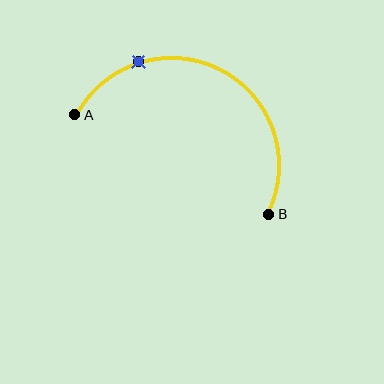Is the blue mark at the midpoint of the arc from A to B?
No. The blue mark lies on the arc but is closer to endpoint A. The arc midpoint would be at the point on the curve equidistant along the arc from both A and B.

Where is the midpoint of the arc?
The arc midpoint is the point on the curve farthest from the straight line joining A and B. It sits above that line.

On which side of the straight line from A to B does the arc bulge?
The arc bulges above the straight line connecting A and B.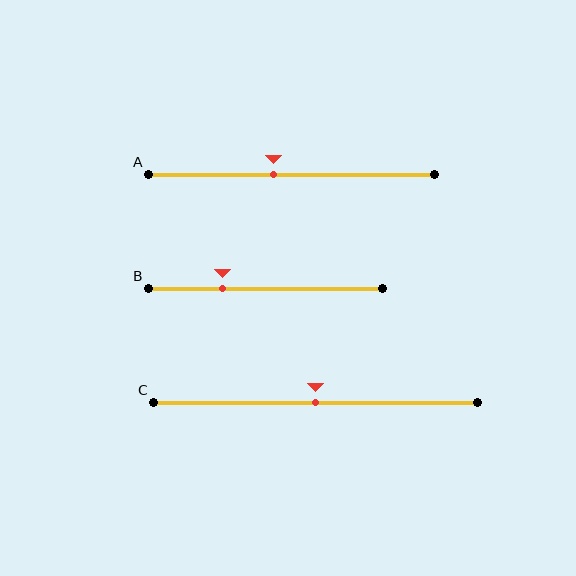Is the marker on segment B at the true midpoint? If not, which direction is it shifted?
No, the marker on segment B is shifted to the left by about 18% of the segment length.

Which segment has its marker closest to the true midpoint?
Segment C has its marker closest to the true midpoint.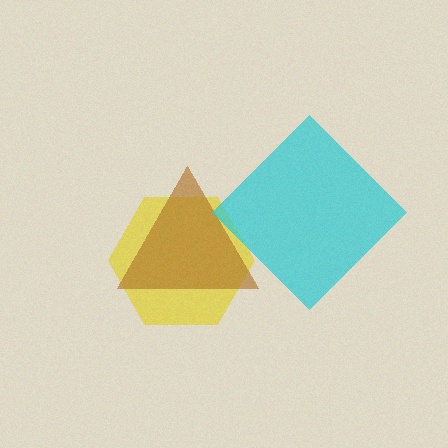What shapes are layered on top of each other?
The layered shapes are: a yellow hexagon, a brown triangle, a cyan diamond.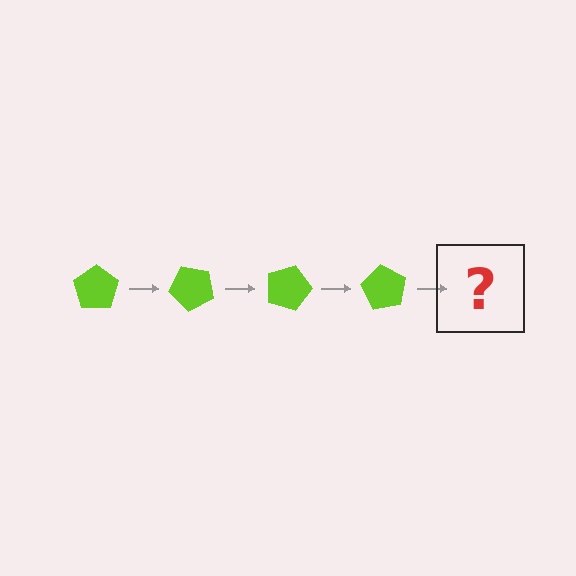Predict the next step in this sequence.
The next step is a lime pentagon rotated 180 degrees.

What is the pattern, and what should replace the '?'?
The pattern is that the pentagon rotates 45 degrees each step. The '?' should be a lime pentagon rotated 180 degrees.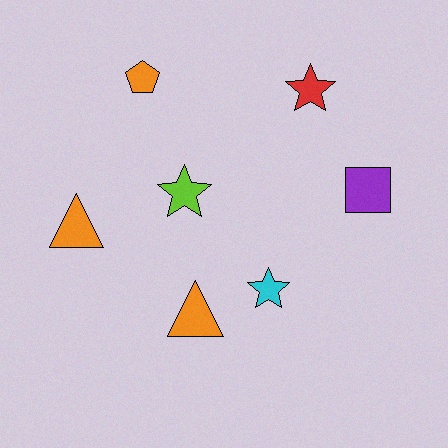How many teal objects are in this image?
There are no teal objects.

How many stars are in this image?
There are 3 stars.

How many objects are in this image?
There are 7 objects.